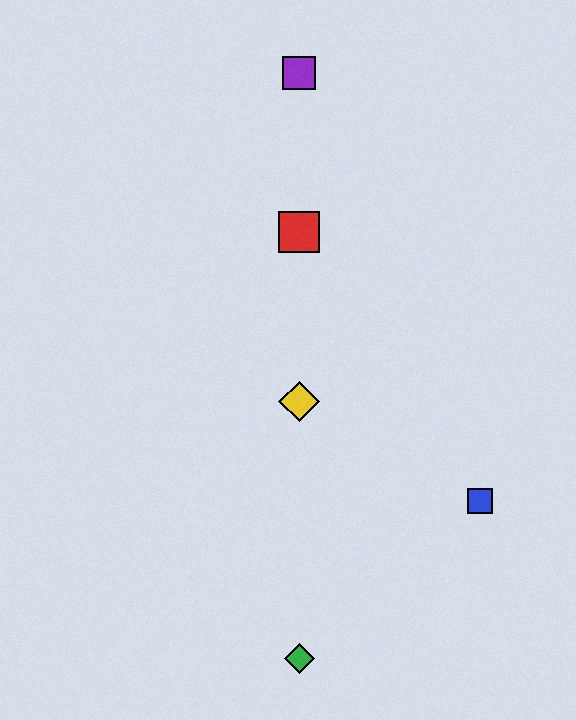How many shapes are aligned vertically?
4 shapes (the red square, the green diamond, the yellow diamond, the purple square) are aligned vertically.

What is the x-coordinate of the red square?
The red square is at x≈299.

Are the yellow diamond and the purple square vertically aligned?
Yes, both are at x≈299.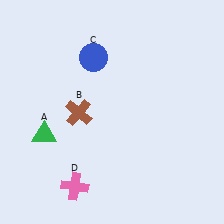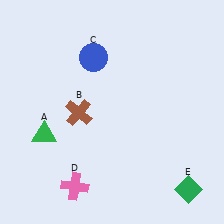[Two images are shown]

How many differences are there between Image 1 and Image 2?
There is 1 difference between the two images.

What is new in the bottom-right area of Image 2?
A green diamond (E) was added in the bottom-right area of Image 2.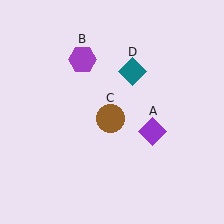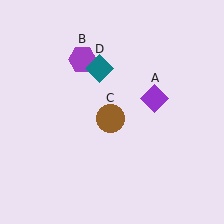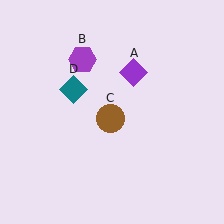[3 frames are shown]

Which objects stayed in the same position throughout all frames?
Purple hexagon (object B) and brown circle (object C) remained stationary.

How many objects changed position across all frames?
2 objects changed position: purple diamond (object A), teal diamond (object D).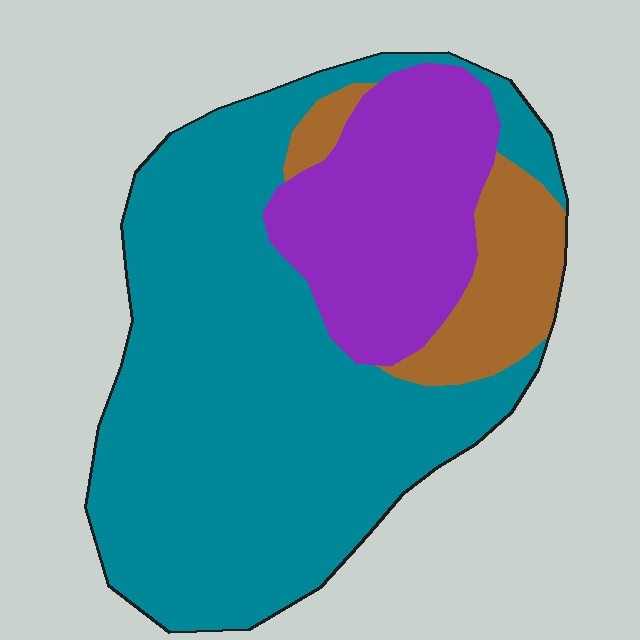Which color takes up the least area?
Brown, at roughly 10%.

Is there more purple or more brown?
Purple.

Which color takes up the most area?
Teal, at roughly 65%.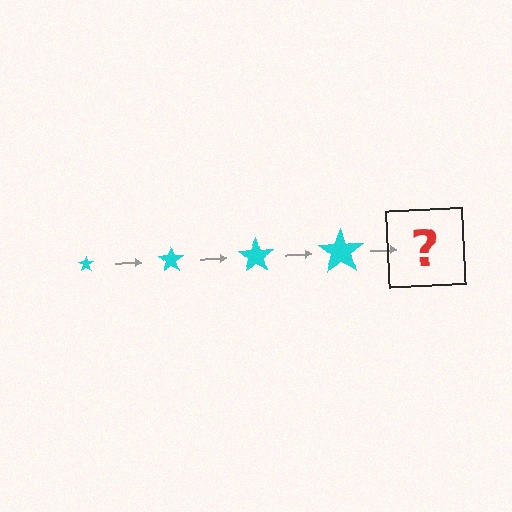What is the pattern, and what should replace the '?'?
The pattern is that the star gets progressively larger each step. The '?' should be a cyan star, larger than the previous one.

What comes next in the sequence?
The next element should be a cyan star, larger than the previous one.